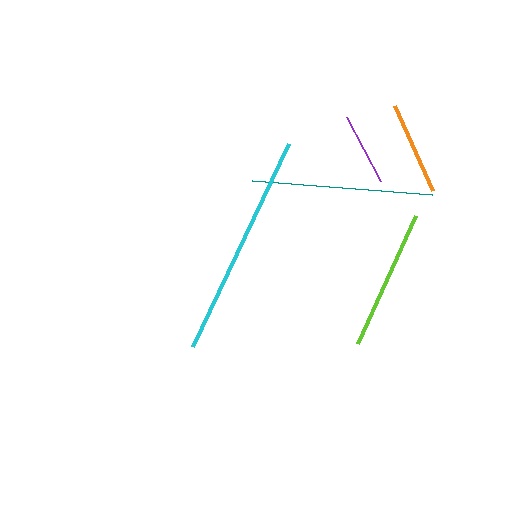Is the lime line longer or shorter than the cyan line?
The cyan line is longer than the lime line.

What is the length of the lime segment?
The lime segment is approximately 140 pixels long.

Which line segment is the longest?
The cyan line is the longest at approximately 225 pixels.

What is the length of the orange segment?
The orange segment is approximately 93 pixels long.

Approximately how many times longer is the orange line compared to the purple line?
The orange line is approximately 1.3 times the length of the purple line.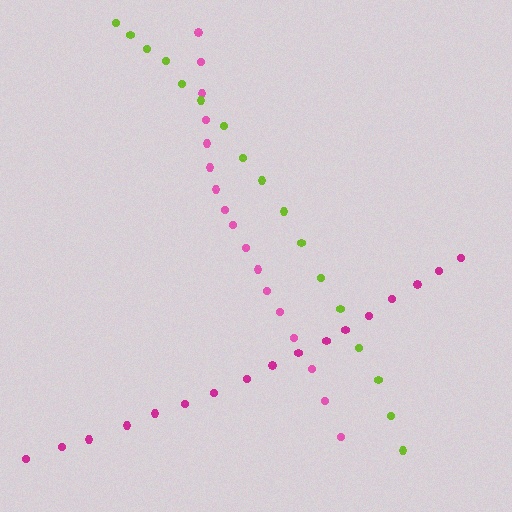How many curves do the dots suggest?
There are 3 distinct paths.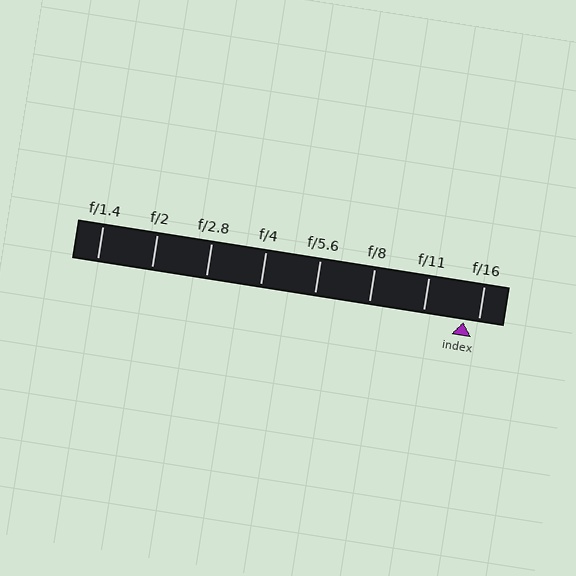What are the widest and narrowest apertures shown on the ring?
The widest aperture shown is f/1.4 and the narrowest is f/16.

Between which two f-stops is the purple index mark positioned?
The index mark is between f/11 and f/16.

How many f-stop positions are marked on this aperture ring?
There are 8 f-stop positions marked.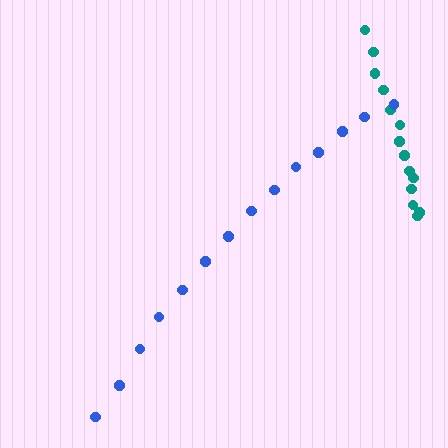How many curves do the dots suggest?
There are 2 distinct paths.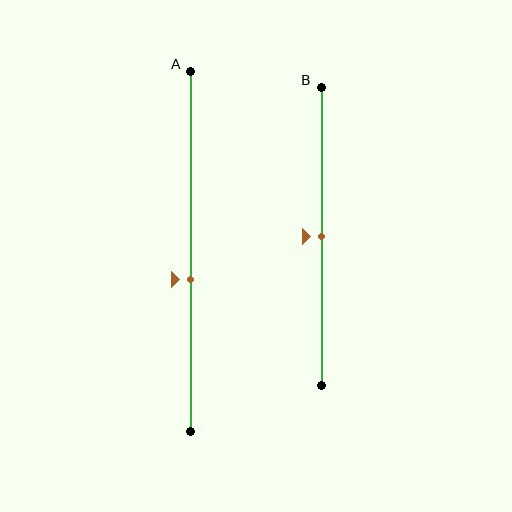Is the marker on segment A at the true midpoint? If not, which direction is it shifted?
No, the marker on segment A is shifted downward by about 8% of the segment length.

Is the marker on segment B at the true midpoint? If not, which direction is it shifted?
Yes, the marker on segment B is at the true midpoint.